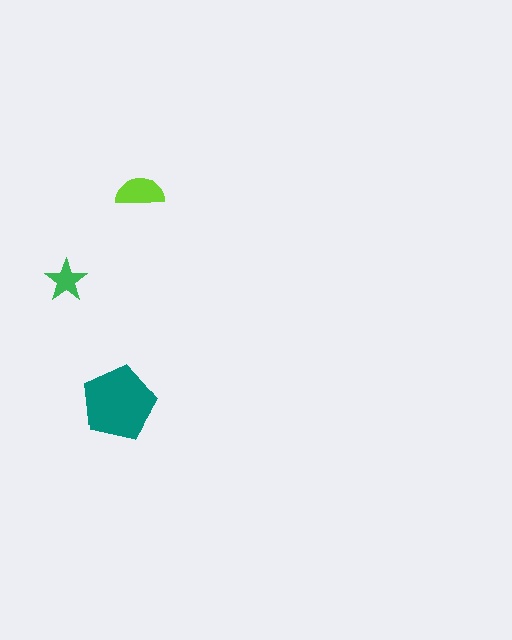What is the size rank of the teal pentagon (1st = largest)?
1st.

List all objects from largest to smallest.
The teal pentagon, the lime semicircle, the green star.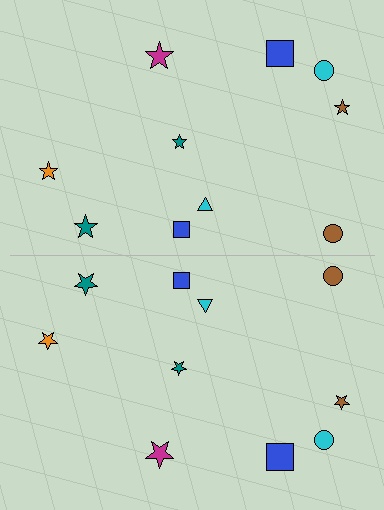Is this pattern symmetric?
Yes, this pattern has bilateral (reflection) symmetry.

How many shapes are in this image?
There are 20 shapes in this image.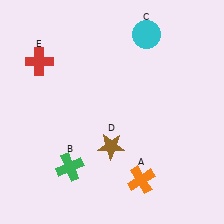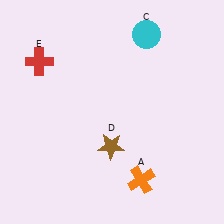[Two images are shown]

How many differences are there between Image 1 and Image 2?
There is 1 difference between the two images.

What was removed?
The green cross (B) was removed in Image 2.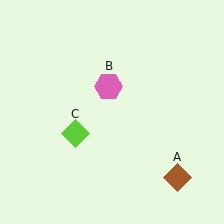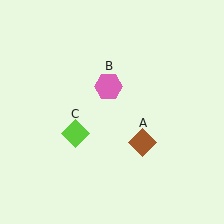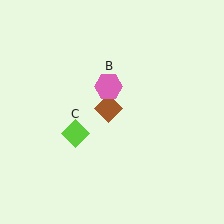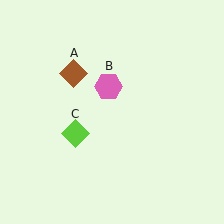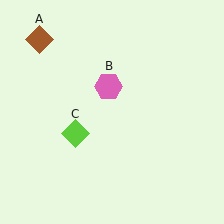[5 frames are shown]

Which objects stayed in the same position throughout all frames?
Pink hexagon (object B) and lime diamond (object C) remained stationary.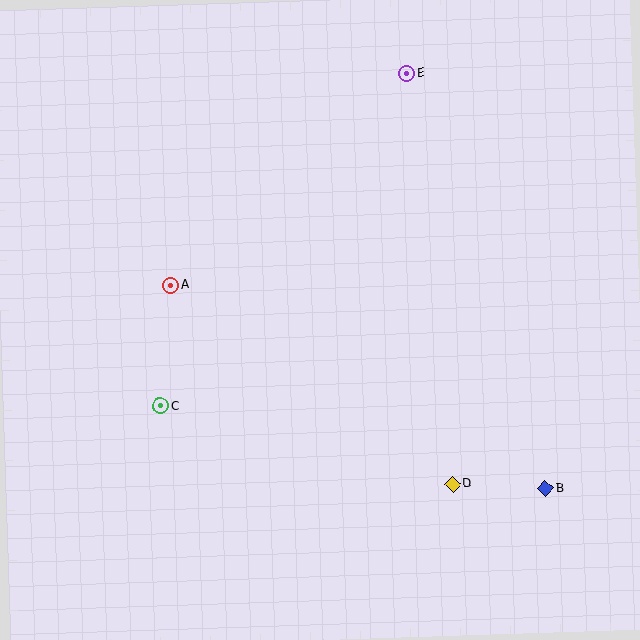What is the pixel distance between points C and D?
The distance between C and D is 302 pixels.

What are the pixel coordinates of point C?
Point C is at (160, 406).